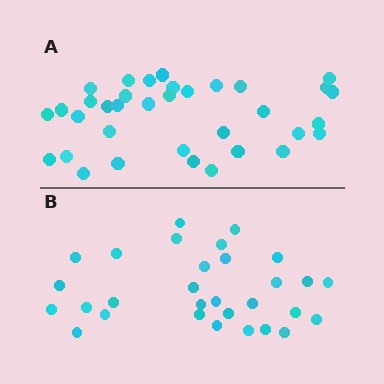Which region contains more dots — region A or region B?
Region A (the top region) has more dots.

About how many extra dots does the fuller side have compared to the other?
Region A has about 5 more dots than region B.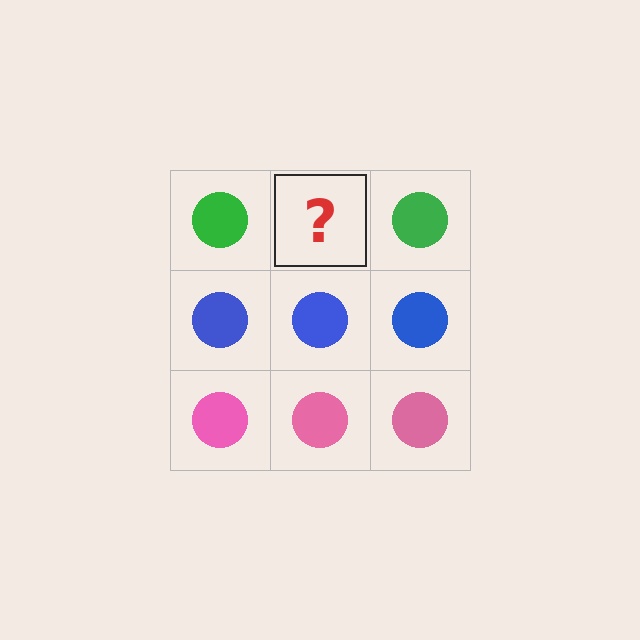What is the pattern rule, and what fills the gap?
The rule is that each row has a consistent color. The gap should be filled with a green circle.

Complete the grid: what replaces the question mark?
The question mark should be replaced with a green circle.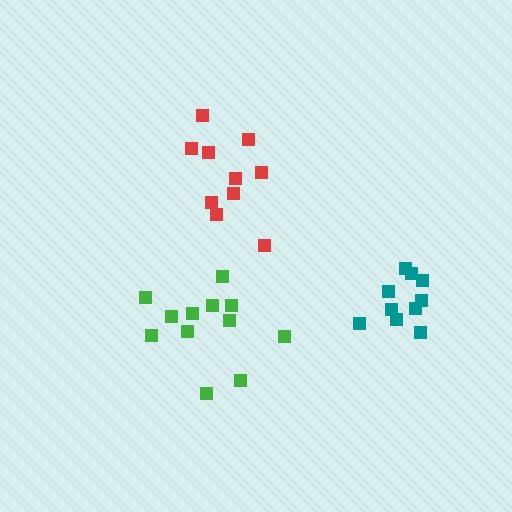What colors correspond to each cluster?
The clusters are colored: teal, red, green.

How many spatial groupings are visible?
There are 3 spatial groupings.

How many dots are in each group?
Group 1: 10 dots, Group 2: 10 dots, Group 3: 12 dots (32 total).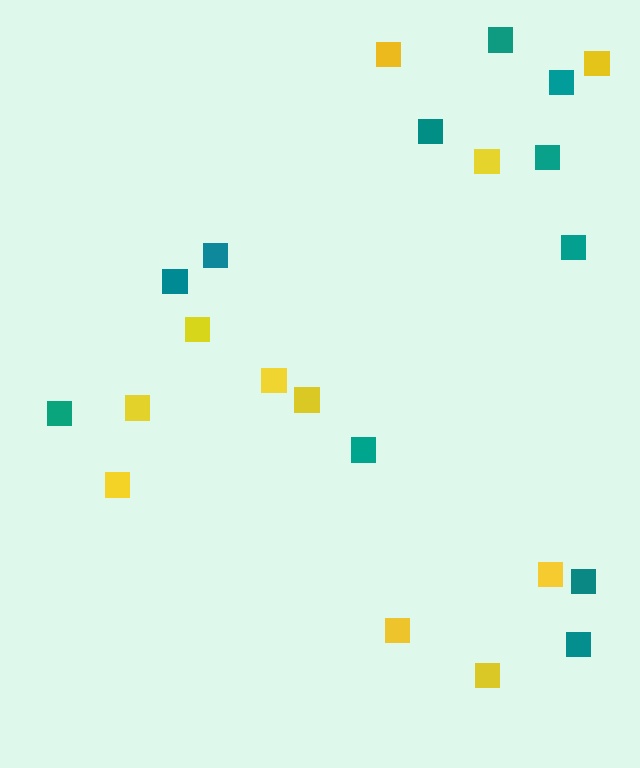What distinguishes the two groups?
There are 2 groups: one group of yellow squares (11) and one group of teal squares (11).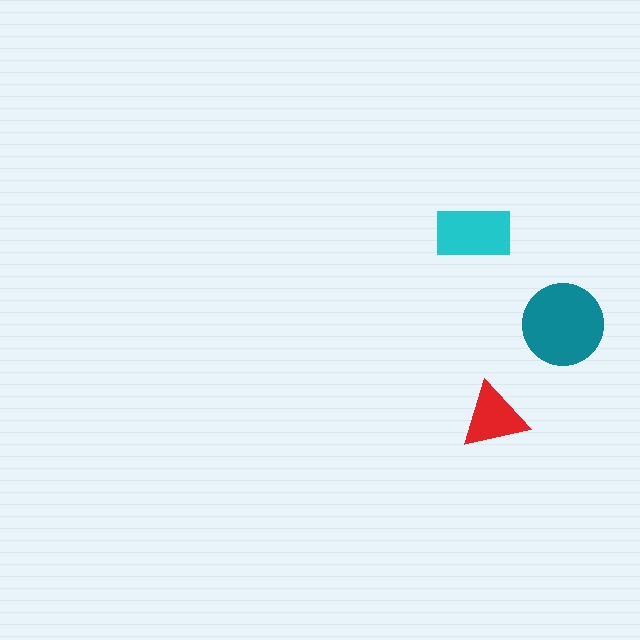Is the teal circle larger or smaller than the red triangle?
Larger.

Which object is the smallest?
The red triangle.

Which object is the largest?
The teal circle.